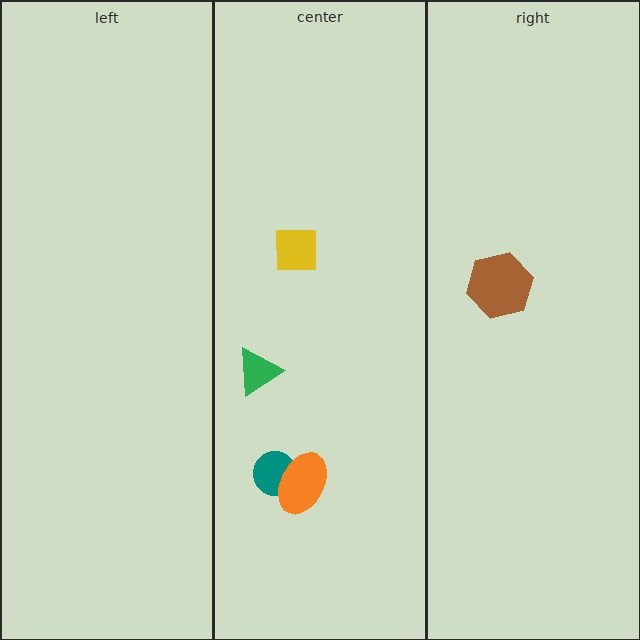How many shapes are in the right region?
1.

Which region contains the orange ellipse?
The center region.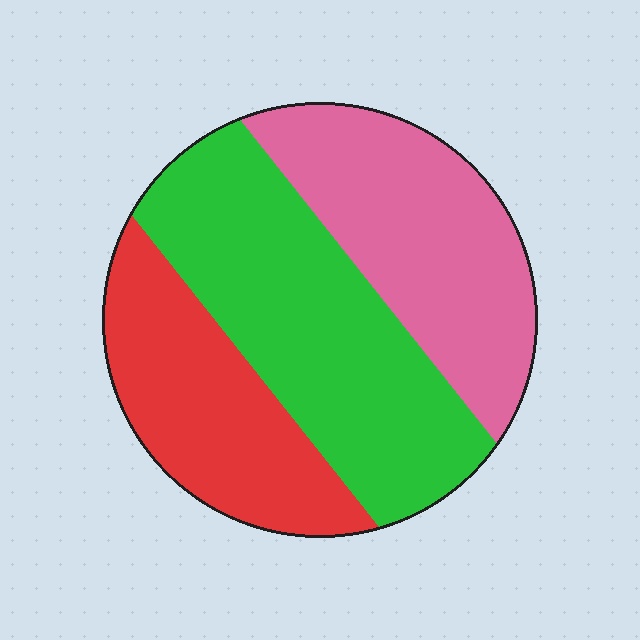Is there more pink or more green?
Green.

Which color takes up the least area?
Red, at roughly 25%.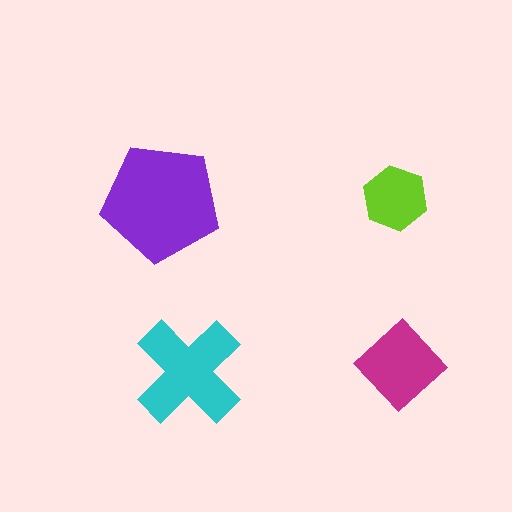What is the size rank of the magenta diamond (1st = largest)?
3rd.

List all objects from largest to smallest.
The purple pentagon, the cyan cross, the magenta diamond, the lime hexagon.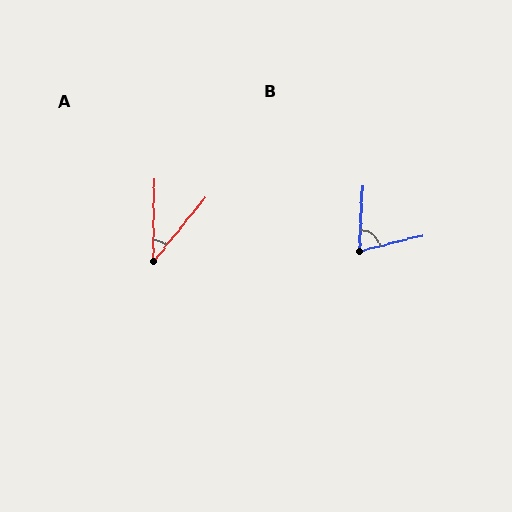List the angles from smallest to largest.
A (38°), B (74°).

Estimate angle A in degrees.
Approximately 38 degrees.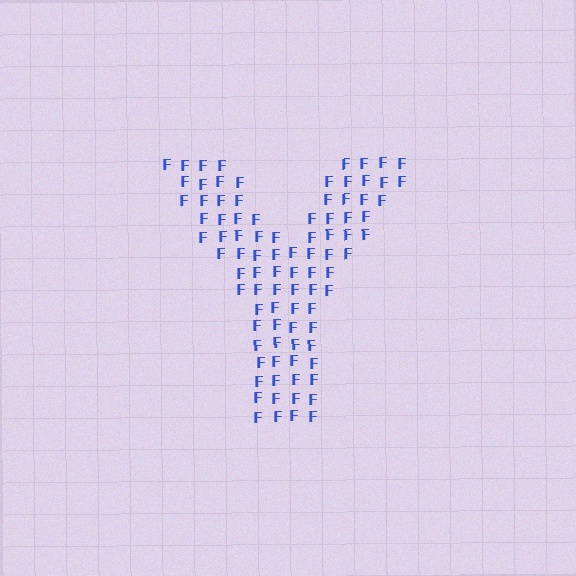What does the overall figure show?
The overall figure shows the letter Y.